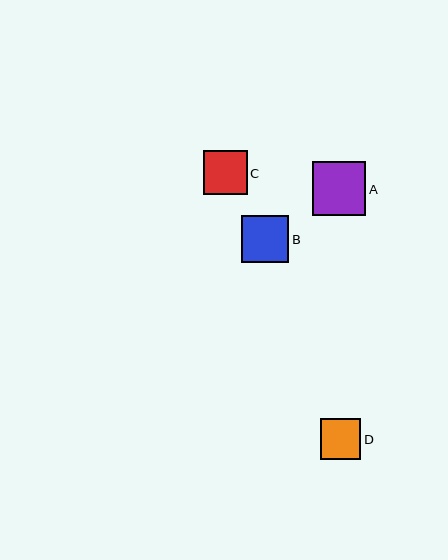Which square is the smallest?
Square D is the smallest with a size of approximately 41 pixels.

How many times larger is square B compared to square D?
Square B is approximately 1.2 times the size of square D.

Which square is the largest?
Square A is the largest with a size of approximately 53 pixels.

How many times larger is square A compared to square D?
Square A is approximately 1.3 times the size of square D.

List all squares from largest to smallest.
From largest to smallest: A, B, C, D.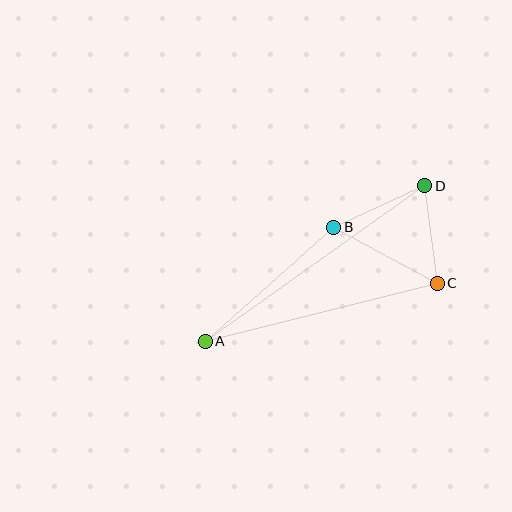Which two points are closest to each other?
Points C and D are closest to each other.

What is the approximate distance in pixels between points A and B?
The distance between A and B is approximately 172 pixels.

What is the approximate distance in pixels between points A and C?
The distance between A and C is approximately 239 pixels.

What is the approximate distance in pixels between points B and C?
The distance between B and C is approximately 118 pixels.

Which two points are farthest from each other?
Points A and D are farthest from each other.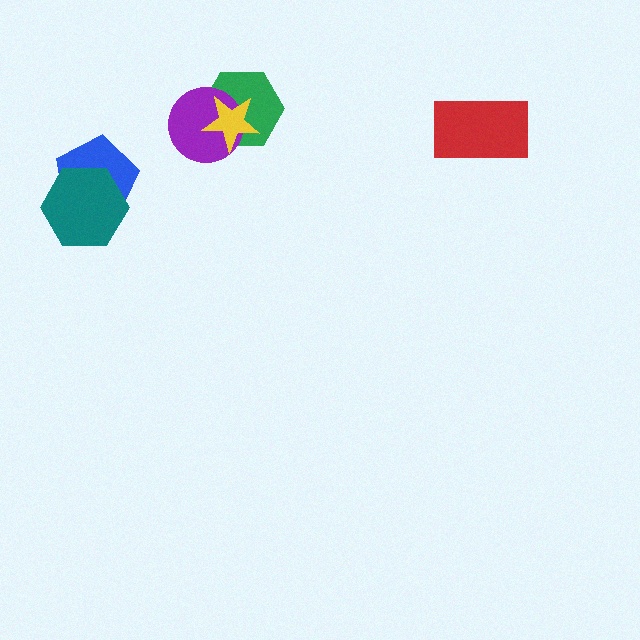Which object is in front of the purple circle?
The yellow star is in front of the purple circle.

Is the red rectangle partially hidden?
No, no other shape covers it.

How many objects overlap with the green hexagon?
2 objects overlap with the green hexagon.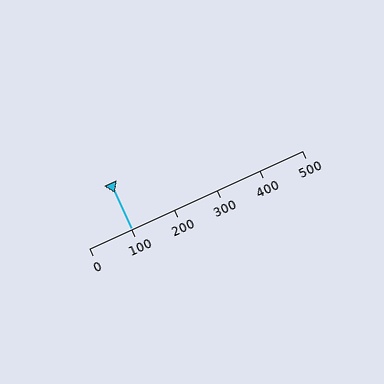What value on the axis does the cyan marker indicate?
The marker indicates approximately 100.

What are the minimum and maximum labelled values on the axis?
The axis runs from 0 to 500.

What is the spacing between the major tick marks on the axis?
The major ticks are spaced 100 apart.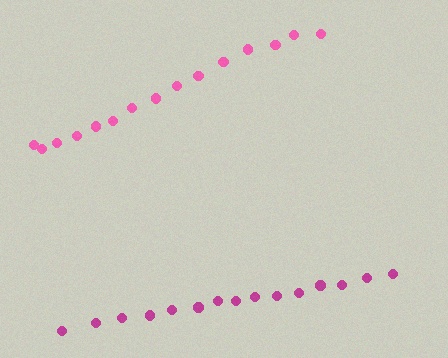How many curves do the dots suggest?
There are 2 distinct paths.